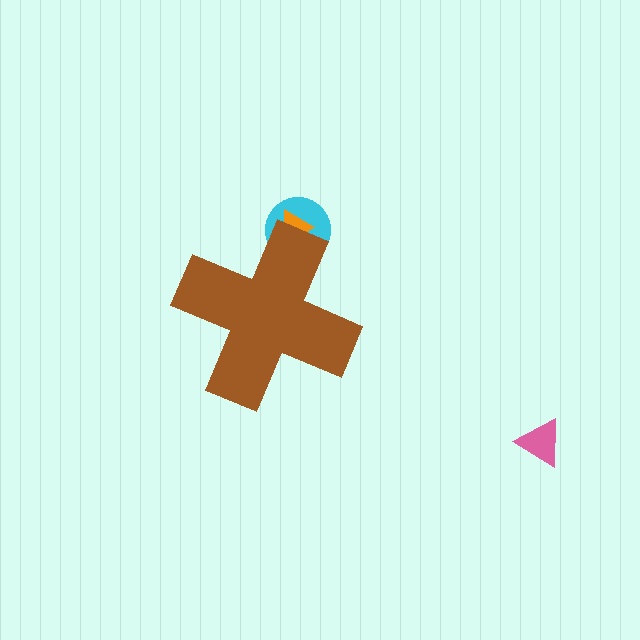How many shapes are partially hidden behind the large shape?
2 shapes are partially hidden.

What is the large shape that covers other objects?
A brown cross.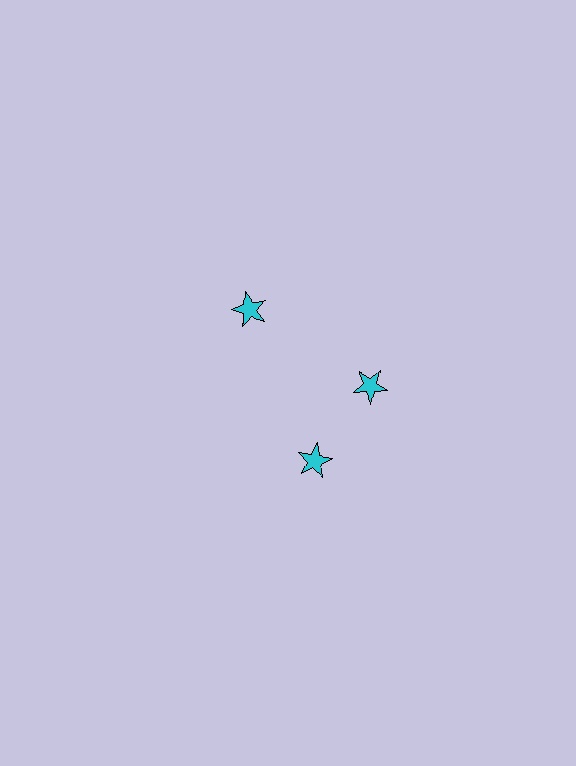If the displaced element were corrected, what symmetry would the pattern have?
It would have 3-fold rotational symmetry — the pattern would map onto itself every 120 degrees.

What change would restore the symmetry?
The symmetry would be restored by rotating it back into even spacing with its neighbors so that all 3 stars sit at equal angles and equal distance from the center.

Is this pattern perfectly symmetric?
No. The 3 cyan stars are arranged in a ring, but one element near the 7 o'clock position is rotated out of alignment along the ring, breaking the 3-fold rotational symmetry.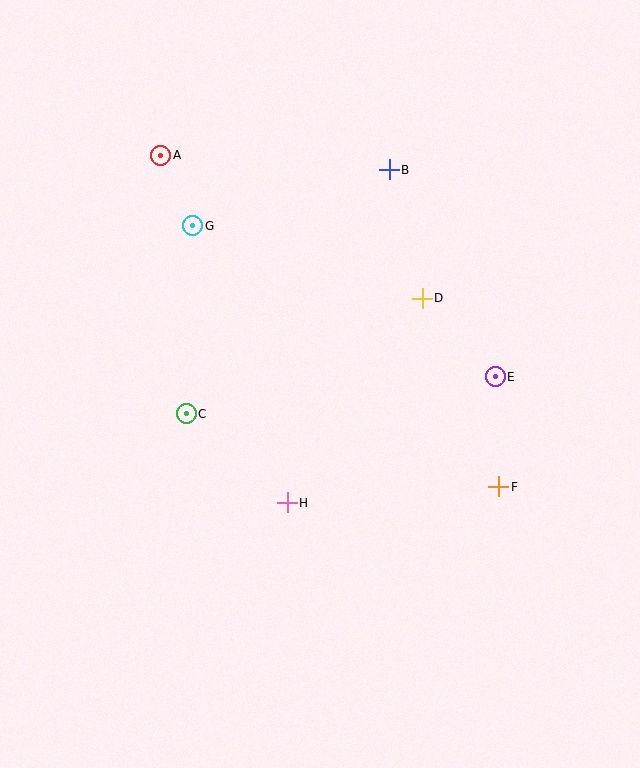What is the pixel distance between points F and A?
The distance between F and A is 473 pixels.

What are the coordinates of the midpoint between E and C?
The midpoint between E and C is at (341, 395).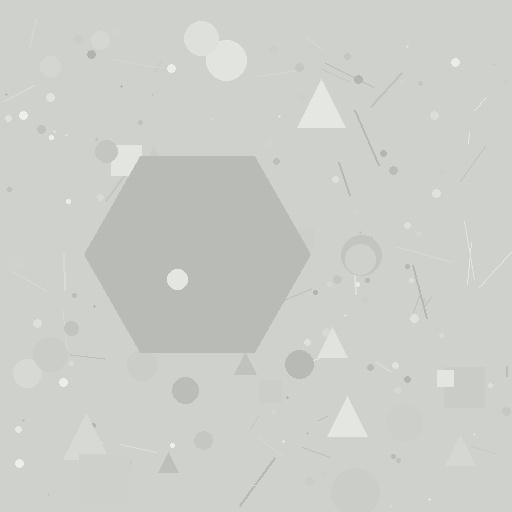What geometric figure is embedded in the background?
A hexagon is embedded in the background.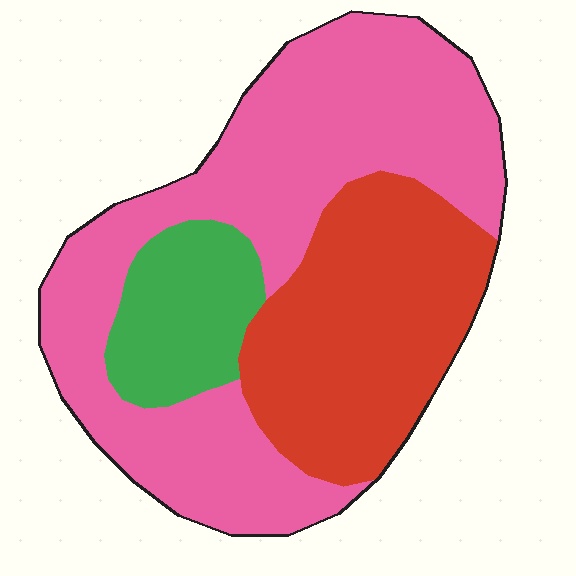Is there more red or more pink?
Pink.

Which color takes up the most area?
Pink, at roughly 55%.